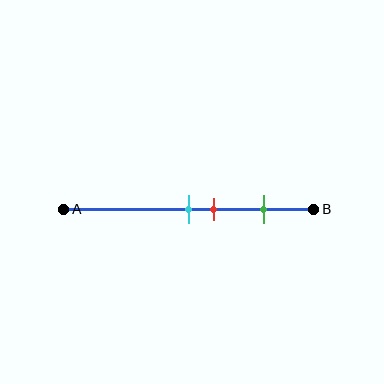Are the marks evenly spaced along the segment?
No, the marks are not evenly spaced.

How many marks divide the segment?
There are 3 marks dividing the segment.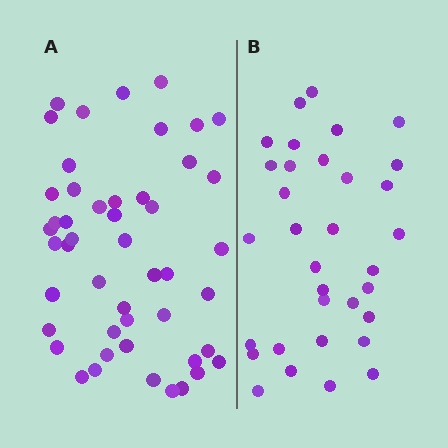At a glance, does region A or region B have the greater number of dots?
Region A (the left region) has more dots.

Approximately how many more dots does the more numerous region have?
Region A has approximately 15 more dots than region B.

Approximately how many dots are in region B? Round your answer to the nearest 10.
About 30 dots. (The exact count is 33, which rounds to 30.)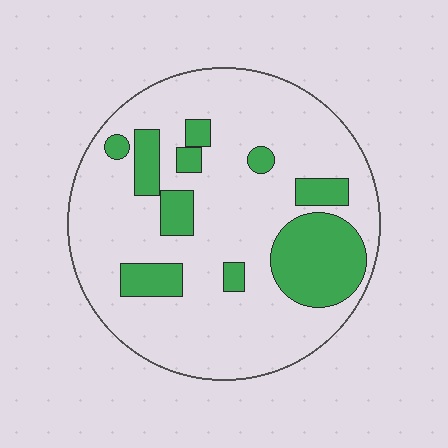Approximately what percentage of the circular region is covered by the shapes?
Approximately 25%.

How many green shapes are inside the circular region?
10.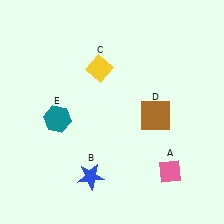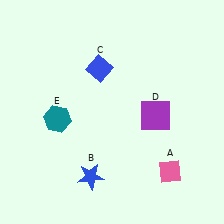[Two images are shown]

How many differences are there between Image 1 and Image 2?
There are 2 differences between the two images.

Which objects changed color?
C changed from yellow to blue. D changed from brown to purple.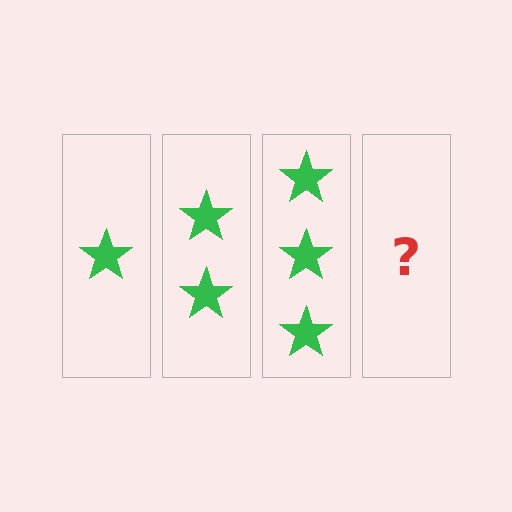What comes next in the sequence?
The next element should be 4 stars.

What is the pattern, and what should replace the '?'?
The pattern is that each step adds one more star. The '?' should be 4 stars.